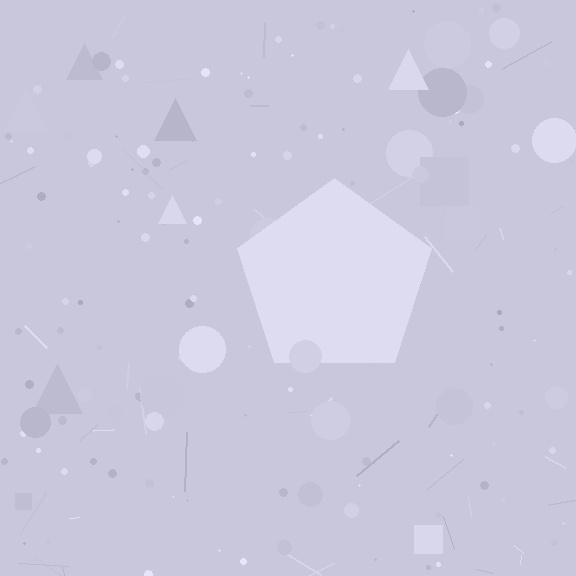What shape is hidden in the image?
A pentagon is hidden in the image.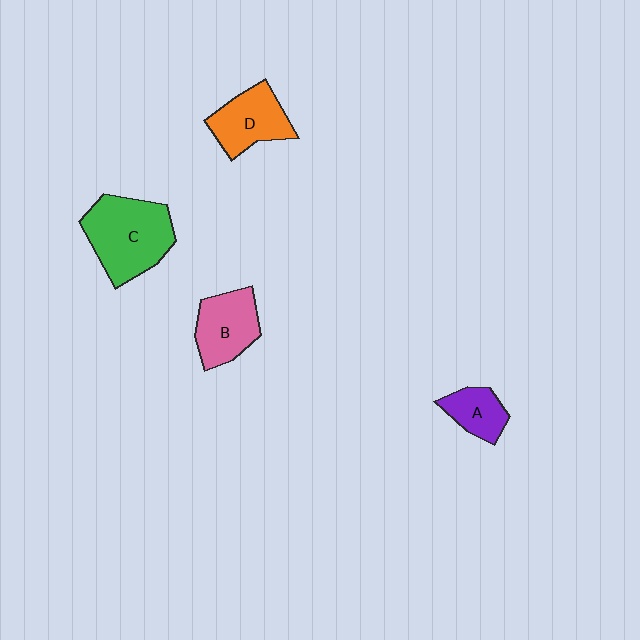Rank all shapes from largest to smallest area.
From largest to smallest: C (green), D (orange), B (pink), A (purple).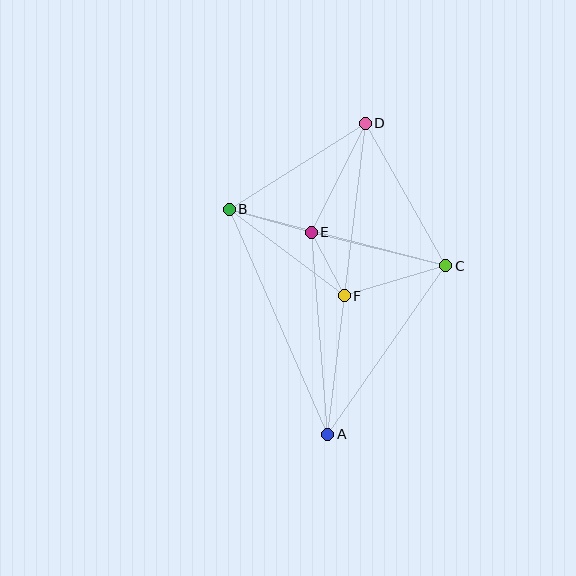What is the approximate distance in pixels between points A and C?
The distance between A and C is approximately 206 pixels.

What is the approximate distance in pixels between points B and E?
The distance between B and E is approximately 85 pixels.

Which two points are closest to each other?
Points E and F are closest to each other.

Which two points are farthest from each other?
Points A and D are farthest from each other.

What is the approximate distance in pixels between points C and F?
The distance between C and F is approximately 106 pixels.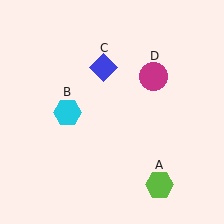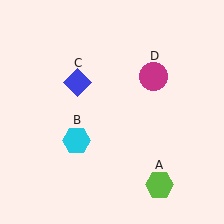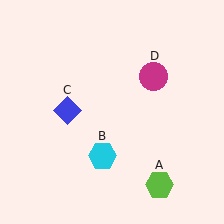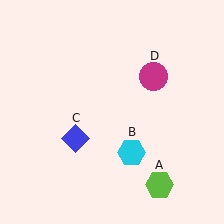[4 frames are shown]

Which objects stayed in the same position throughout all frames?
Lime hexagon (object A) and magenta circle (object D) remained stationary.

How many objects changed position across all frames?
2 objects changed position: cyan hexagon (object B), blue diamond (object C).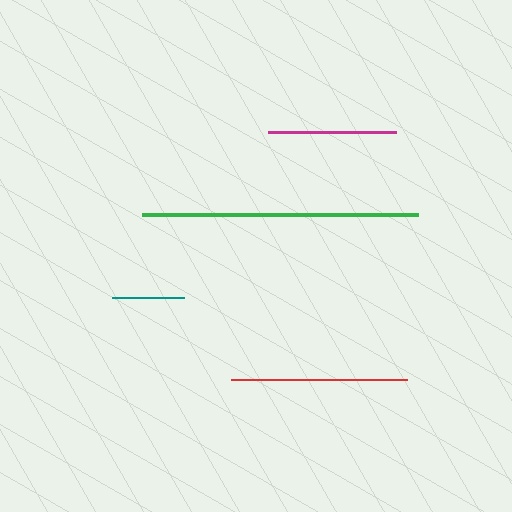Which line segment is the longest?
The green line is the longest at approximately 276 pixels.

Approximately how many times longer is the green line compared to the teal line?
The green line is approximately 3.8 times the length of the teal line.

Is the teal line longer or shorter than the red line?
The red line is longer than the teal line.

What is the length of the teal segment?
The teal segment is approximately 72 pixels long.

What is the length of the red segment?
The red segment is approximately 176 pixels long.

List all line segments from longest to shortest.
From longest to shortest: green, red, magenta, teal.